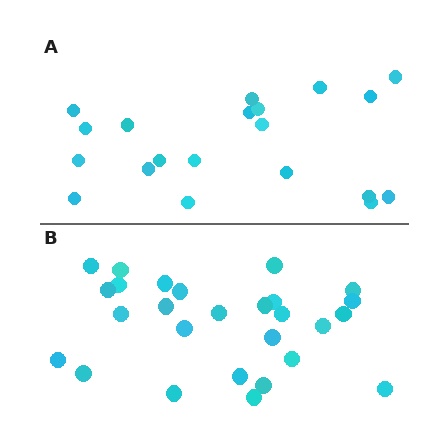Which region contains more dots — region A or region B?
Region B (the bottom region) has more dots.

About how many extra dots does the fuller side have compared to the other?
Region B has roughly 8 or so more dots than region A.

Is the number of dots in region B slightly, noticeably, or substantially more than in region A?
Region B has noticeably more, but not dramatically so. The ratio is roughly 1.4 to 1.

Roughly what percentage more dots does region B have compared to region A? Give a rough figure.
About 35% more.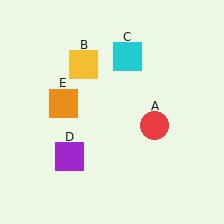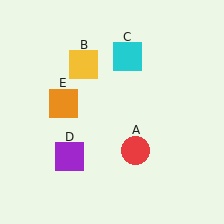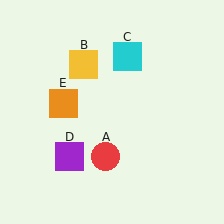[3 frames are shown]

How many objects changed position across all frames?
1 object changed position: red circle (object A).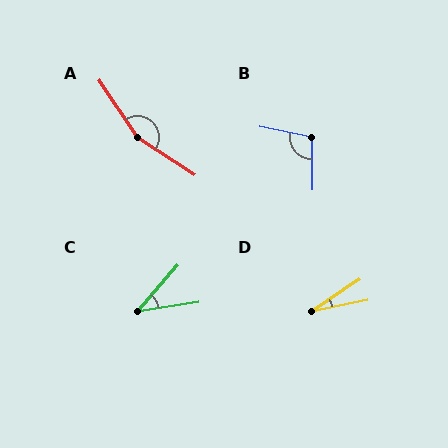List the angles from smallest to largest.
D (22°), C (41°), B (103°), A (157°).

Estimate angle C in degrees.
Approximately 41 degrees.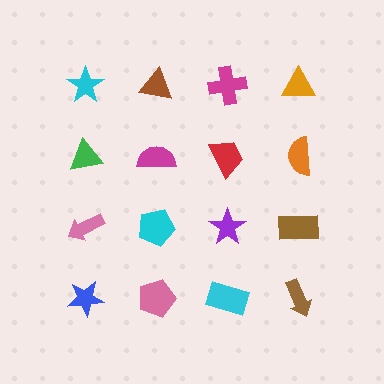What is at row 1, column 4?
An orange triangle.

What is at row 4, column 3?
A cyan rectangle.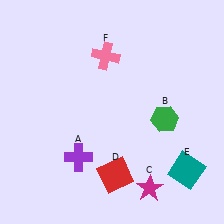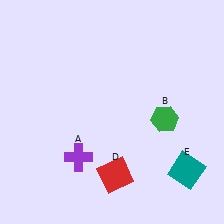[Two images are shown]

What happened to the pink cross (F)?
The pink cross (F) was removed in Image 2. It was in the top-left area of Image 1.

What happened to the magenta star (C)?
The magenta star (C) was removed in Image 2. It was in the bottom-right area of Image 1.